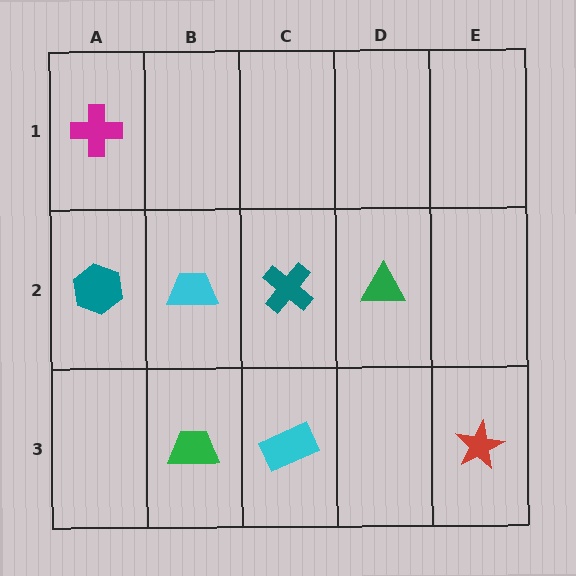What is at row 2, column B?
A cyan trapezoid.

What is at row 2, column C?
A teal cross.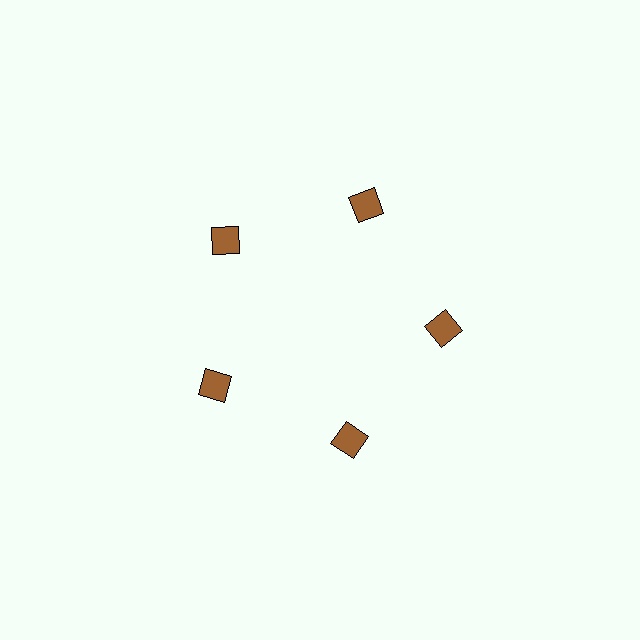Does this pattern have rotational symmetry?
Yes, this pattern has 5-fold rotational symmetry. It looks the same after rotating 72 degrees around the center.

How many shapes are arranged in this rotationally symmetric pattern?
There are 5 shapes, arranged in 5 groups of 1.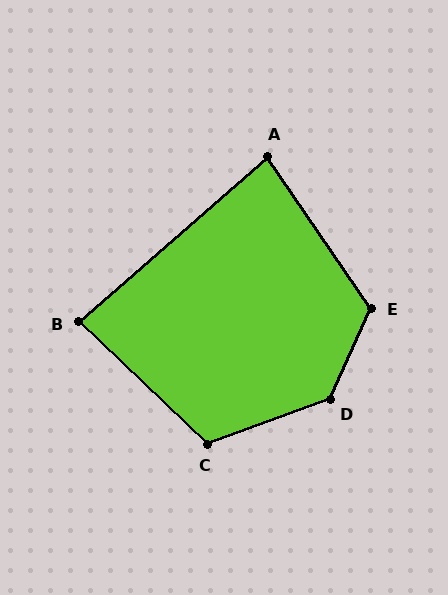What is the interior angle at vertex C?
Approximately 117 degrees (obtuse).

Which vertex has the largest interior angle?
D, at approximately 134 degrees.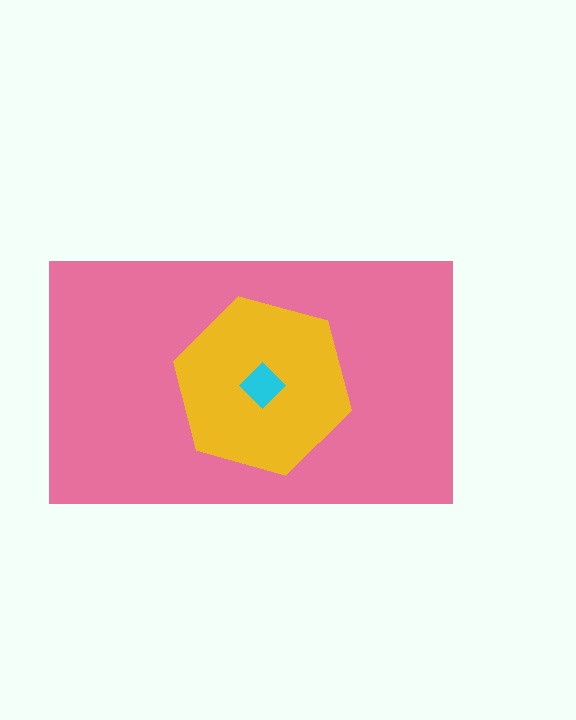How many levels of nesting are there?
3.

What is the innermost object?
The cyan diamond.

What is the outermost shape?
The pink rectangle.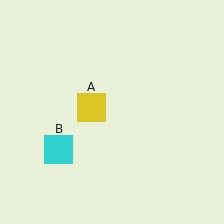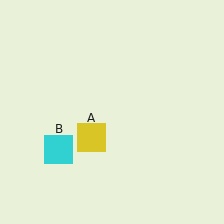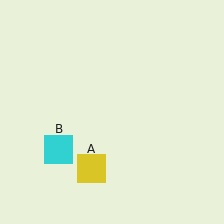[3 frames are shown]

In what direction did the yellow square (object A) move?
The yellow square (object A) moved down.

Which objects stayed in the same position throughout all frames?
Cyan square (object B) remained stationary.